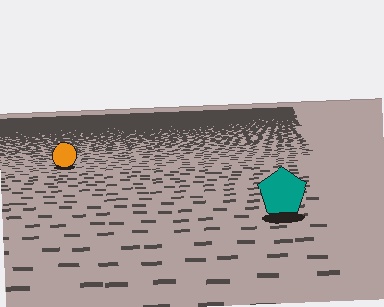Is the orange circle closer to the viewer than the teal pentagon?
No. The teal pentagon is closer — you can tell from the texture gradient: the ground texture is coarser near it.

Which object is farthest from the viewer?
The orange circle is farthest from the viewer. It appears smaller and the ground texture around it is denser.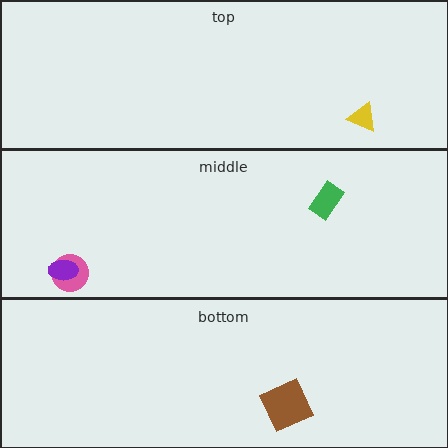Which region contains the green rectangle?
The middle region.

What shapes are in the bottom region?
The brown square.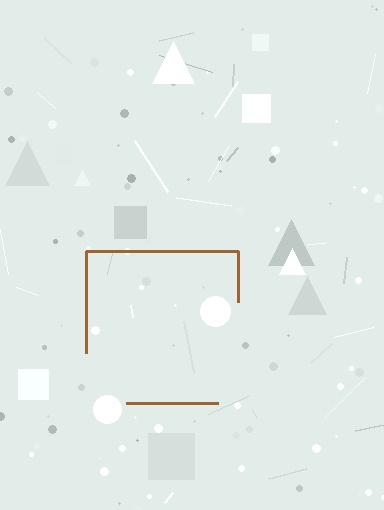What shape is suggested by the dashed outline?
The dashed outline suggests a square.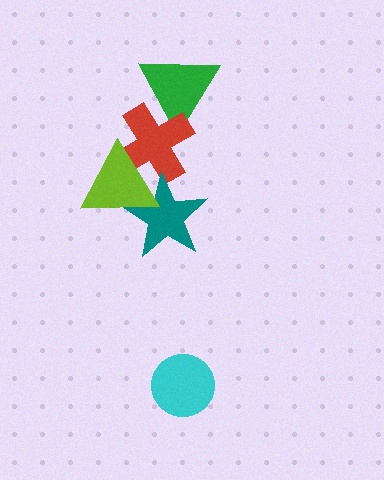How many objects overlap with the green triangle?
1 object overlaps with the green triangle.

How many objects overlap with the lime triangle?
2 objects overlap with the lime triangle.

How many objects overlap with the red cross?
3 objects overlap with the red cross.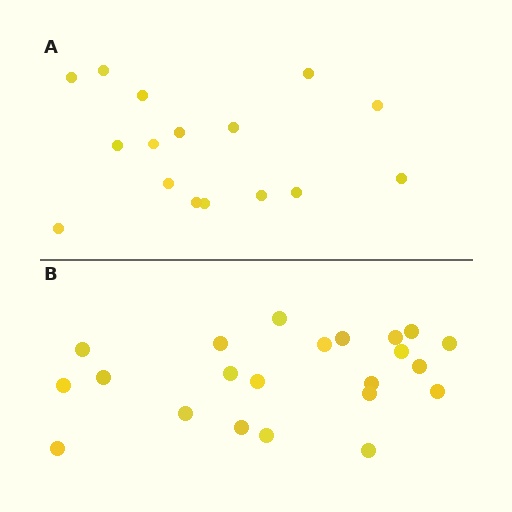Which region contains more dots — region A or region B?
Region B (the bottom region) has more dots.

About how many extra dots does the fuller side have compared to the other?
Region B has about 6 more dots than region A.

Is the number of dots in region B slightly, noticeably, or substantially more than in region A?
Region B has noticeably more, but not dramatically so. The ratio is roughly 1.4 to 1.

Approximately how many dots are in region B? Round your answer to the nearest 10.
About 20 dots. (The exact count is 22, which rounds to 20.)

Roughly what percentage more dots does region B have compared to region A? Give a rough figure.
About 40% more.